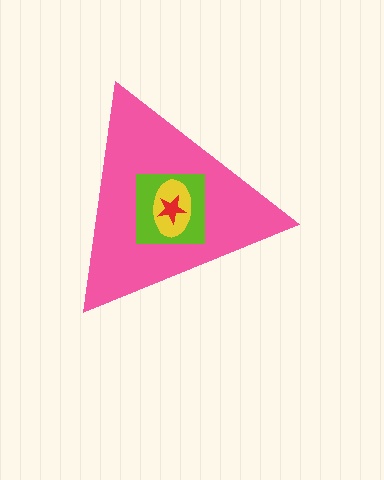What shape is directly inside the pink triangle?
The lime square.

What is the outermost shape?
The pink triangle.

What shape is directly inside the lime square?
The yellow ellipse.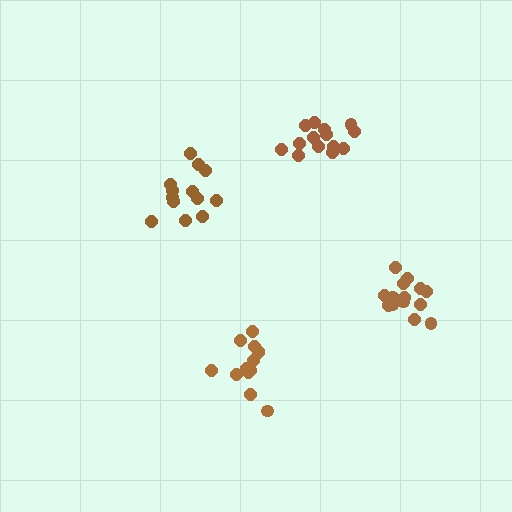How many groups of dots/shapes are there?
There are 4 groups.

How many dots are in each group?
Group 1: 15 dots, Group 2: 13 dots, Group 3: 14 dots, Group 4: 13 dots (55 total).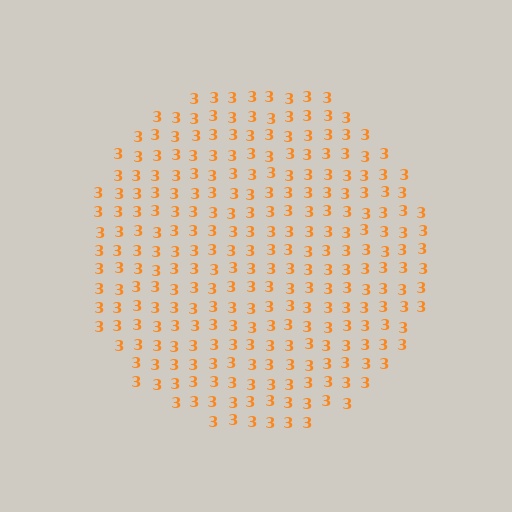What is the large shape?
The large shape is a circle.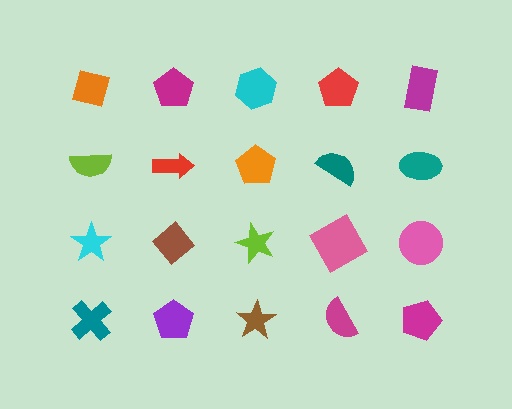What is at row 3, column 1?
A cyan star.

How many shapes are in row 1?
5 shapes.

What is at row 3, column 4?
A pink square.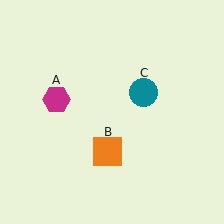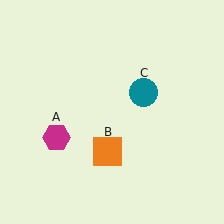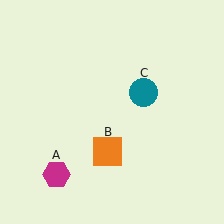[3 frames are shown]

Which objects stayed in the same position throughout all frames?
Orange square (object B) and teal circle (object C) remained stationary.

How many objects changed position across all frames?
1 object changed position: magenta hexagon (object A).